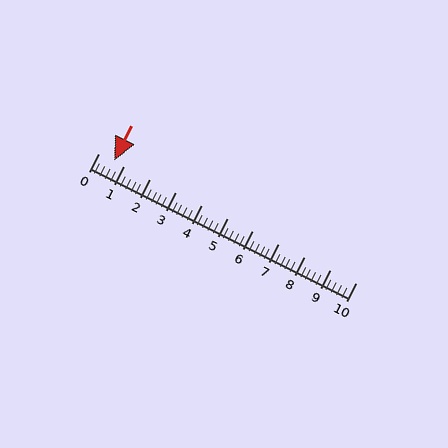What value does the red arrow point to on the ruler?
The red arrow points to approximately 0.6.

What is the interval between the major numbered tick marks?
The major tick marks are spaced 1 units apart.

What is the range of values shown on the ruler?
The ruler shows values from 0 to 10.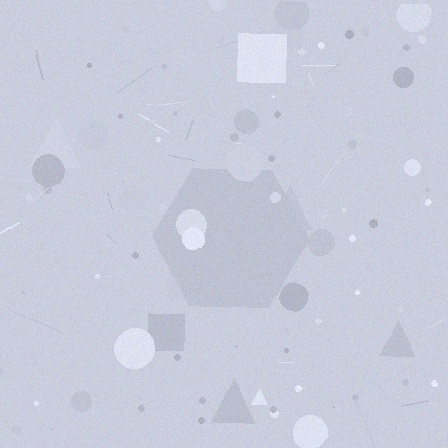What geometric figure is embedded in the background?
A hexagon is embedded in the background.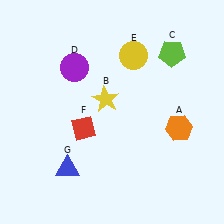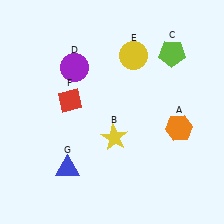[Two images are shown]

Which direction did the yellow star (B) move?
The yellow star (B) moved down.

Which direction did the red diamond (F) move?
The red diamond (F) moved up.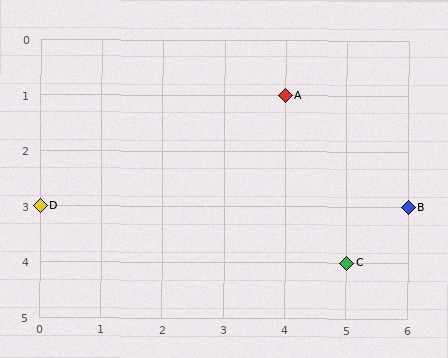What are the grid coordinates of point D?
Point D is at grid coordinates (0, 3).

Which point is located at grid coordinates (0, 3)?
Point D is at (0, 3).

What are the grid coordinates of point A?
Point A is at grid coordinates (4, 1).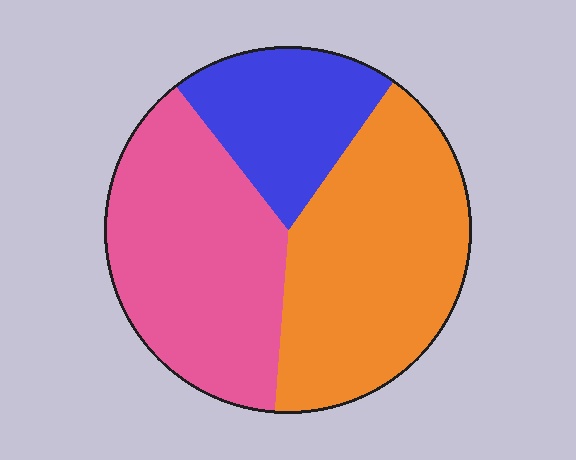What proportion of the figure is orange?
Orange covers about 40% of the figure.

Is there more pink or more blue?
Pink.